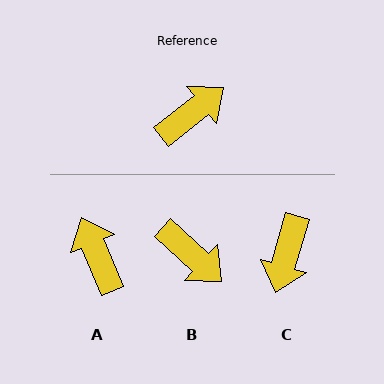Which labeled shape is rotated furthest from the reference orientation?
C, about 144 degrees away.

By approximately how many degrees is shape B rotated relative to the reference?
Approximately 81 degrees clockwise.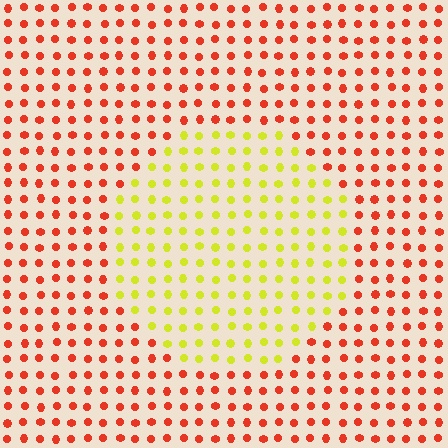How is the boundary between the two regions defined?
The boundary is defined purely by a slight shift in hue (about 62 degrees). Spacing, size, and orientation are identical on both sides.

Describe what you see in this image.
The image is filled with small red elements in a uniform arrangement. A circle-shaped region is visible where the elements are tinted to a slightly different hue, forming a subtle color boundary.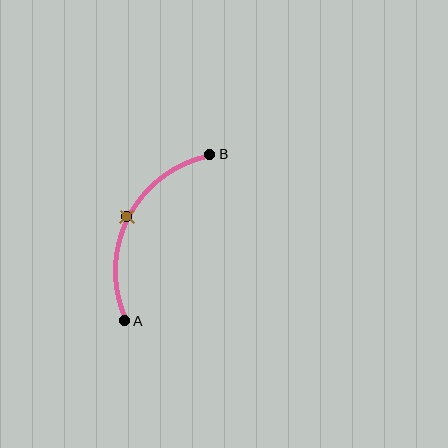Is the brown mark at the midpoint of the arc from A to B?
Yes. The brown mark lies on the arc at equal arc-length from both A and B — it is the arc midpoint.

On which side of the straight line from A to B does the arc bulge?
The arc bulges to the left of the straight line connecting A and B.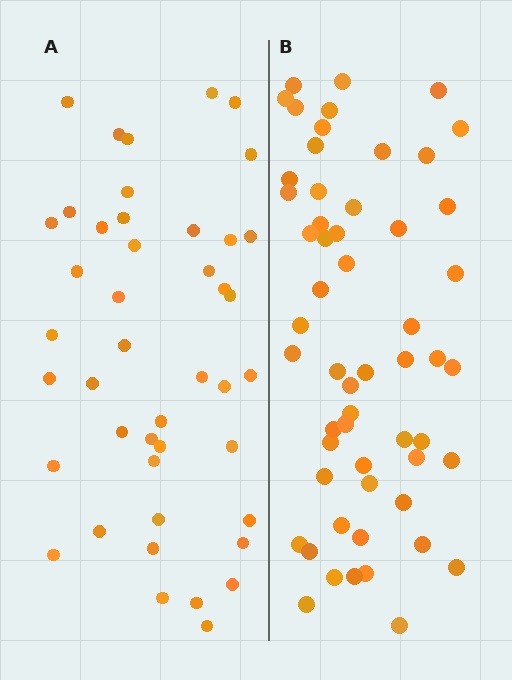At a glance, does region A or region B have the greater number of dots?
Region B (the right region) has more dots.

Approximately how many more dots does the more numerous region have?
Region B has roughly 12 or so more dots than region A.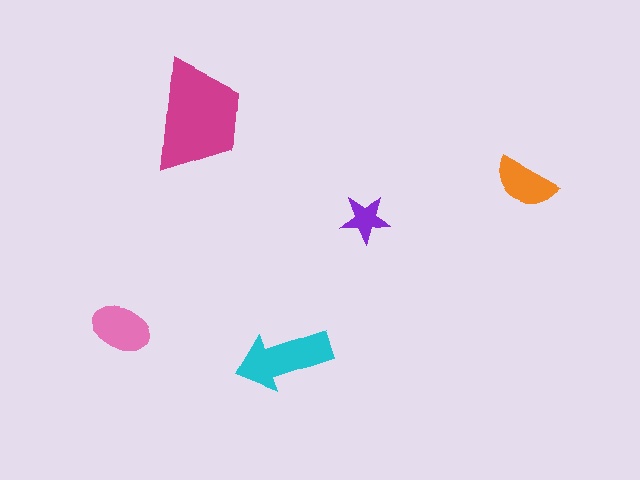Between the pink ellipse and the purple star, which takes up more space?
The pink ellipse.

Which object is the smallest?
The purple star.